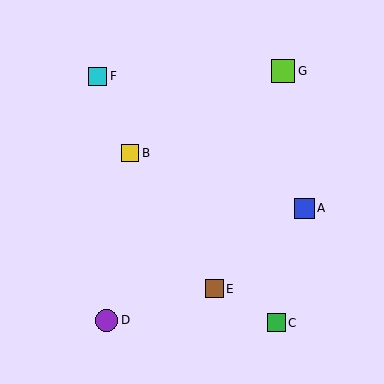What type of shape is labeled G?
Shape G is a lime square.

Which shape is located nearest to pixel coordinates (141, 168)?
The yellow square (labeled B) at (130, 153) is nearest to that location.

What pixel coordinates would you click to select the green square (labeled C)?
Click at (277, 323) to select the green square C.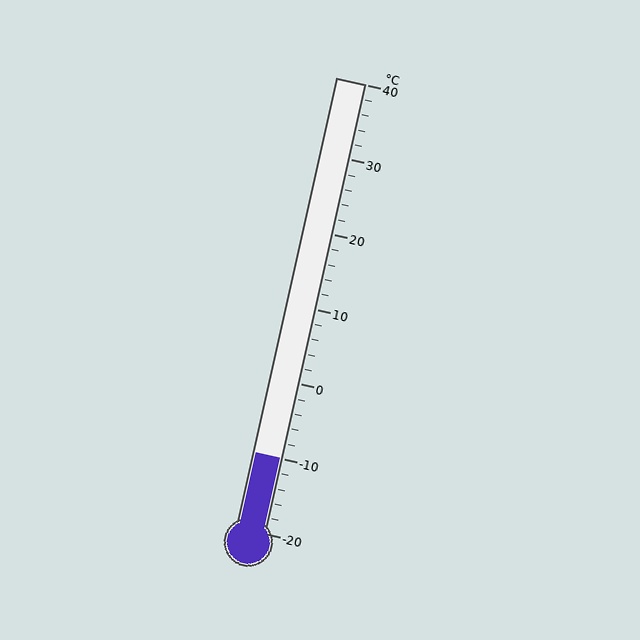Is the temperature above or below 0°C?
The temperature is below 0°C.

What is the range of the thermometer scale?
The thermometer scale ranges from -20°C to 40°C.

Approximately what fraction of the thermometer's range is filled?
The thermometer is filled to approximately 15% of its range.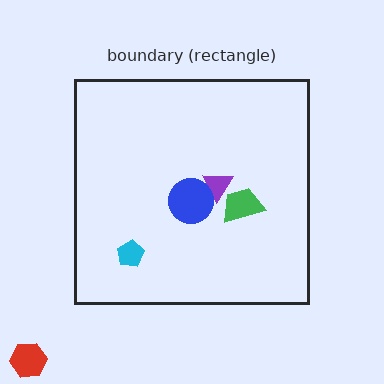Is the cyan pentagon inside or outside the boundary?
Inside.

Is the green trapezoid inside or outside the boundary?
Inside.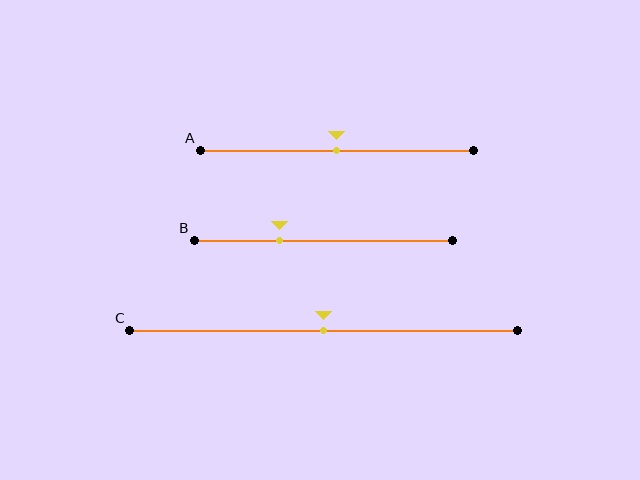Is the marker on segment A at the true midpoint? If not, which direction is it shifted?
Yes, the marker on segment A is at the true midpoint.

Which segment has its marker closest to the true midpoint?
Segment A has its marker closest to the true midpoint.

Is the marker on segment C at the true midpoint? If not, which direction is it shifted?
Yes, the marker on segment C is at the true midpoint.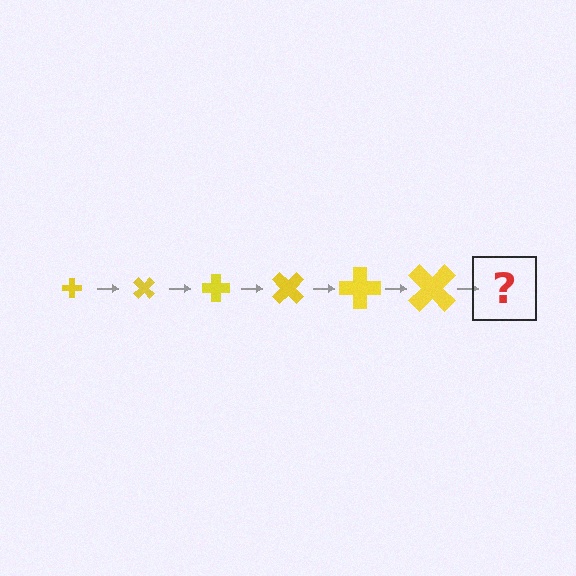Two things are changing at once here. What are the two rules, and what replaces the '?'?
The two rules are that the cross grows larger each step and it rotates 45 degrees each step. The '?' should be a cross, larger than the previous one and rotated 270 degrees from the start.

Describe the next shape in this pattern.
It should be a cross, larger than the previous one and rotated 270 degrees from the start.